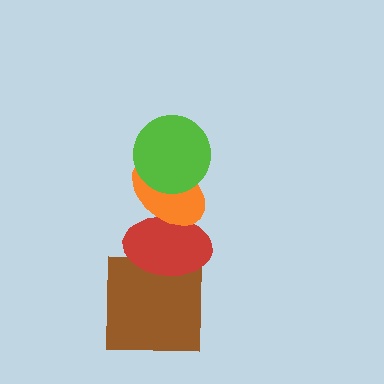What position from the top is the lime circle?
The lime circle is 1st from the top.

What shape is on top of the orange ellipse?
The lime circle is on top of the orange ellipse.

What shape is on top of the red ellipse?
The orange ellipse is on top of the red ellipse.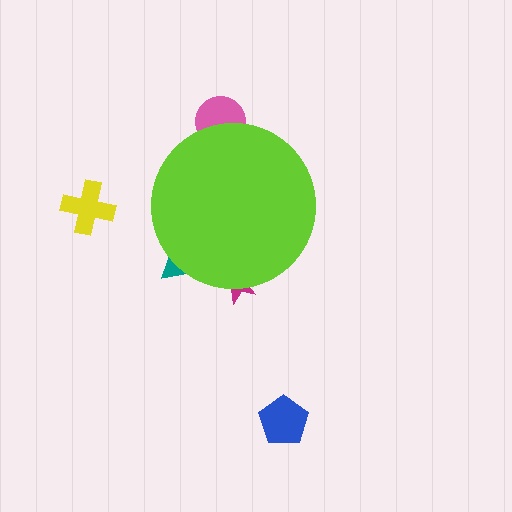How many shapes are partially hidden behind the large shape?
3 shapes are partially hidden.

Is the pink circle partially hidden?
Yes, the pink circle is partially hidden behind the lime circle.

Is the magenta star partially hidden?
Yes, the magenta star is partially hidden behind the lime circle.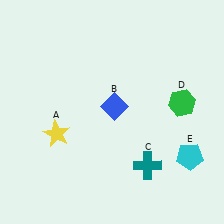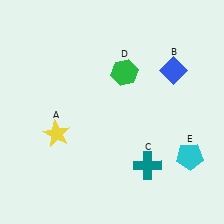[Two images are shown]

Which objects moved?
The objects that moved are: the blue diamond (B), the green hexagon (D).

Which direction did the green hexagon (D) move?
The green hexagon (D) moved left.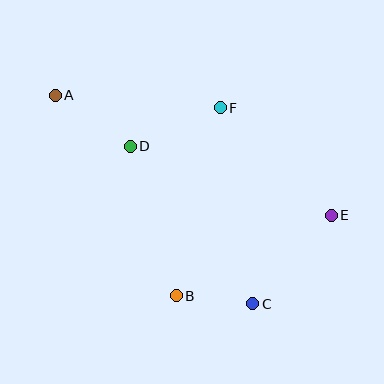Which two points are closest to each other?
Points B and C are closest to each other.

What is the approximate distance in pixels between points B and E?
The distance between B and E is approximately 175 pixels.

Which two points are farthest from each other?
Points A and E are farthest from each other.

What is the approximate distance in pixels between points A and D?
The distance between A and D is approximately 91 pixels.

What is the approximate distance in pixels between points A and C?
The distance between A and C is approximately 287 pixels.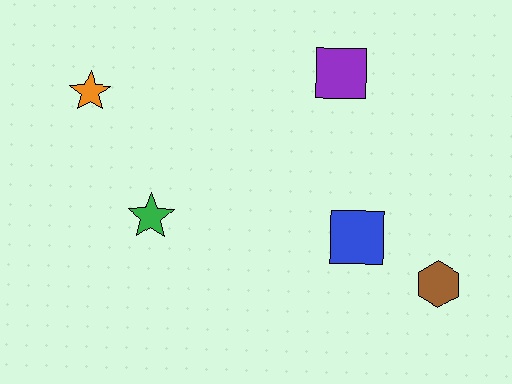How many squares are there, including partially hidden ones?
There are 2 squares.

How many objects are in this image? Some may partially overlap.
There are 5 objects.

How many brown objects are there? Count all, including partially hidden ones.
There is 1 brown object.